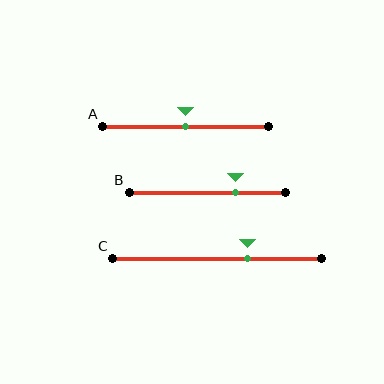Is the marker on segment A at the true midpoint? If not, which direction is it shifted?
Yes, the marker on segment A is at the true midpoint.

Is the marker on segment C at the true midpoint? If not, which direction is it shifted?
No, the marker on segment C is shifted to the right by about 14% of the segment length.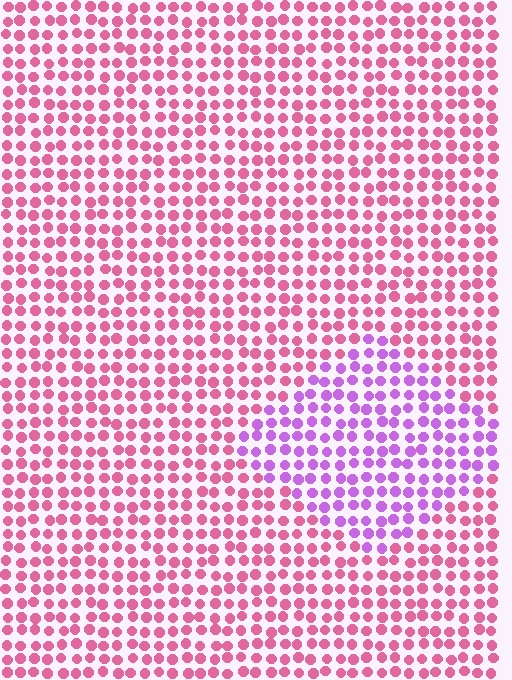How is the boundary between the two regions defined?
The boundary is defined purely by a slight shift in hue (about 47 degrees). Spacing, size, and orientation are identical on both sides.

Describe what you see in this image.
The image is filled with small pink elements in a uniform arrangement. A diamond-shaped region is visible where the elements are tinted to a slightly different hue, forming a subtle color boundary.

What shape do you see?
I see a diamond.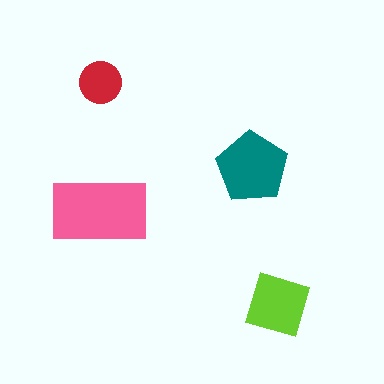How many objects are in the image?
There are 4 objects in the image.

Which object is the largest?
The pink rectangle.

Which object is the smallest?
The red circle.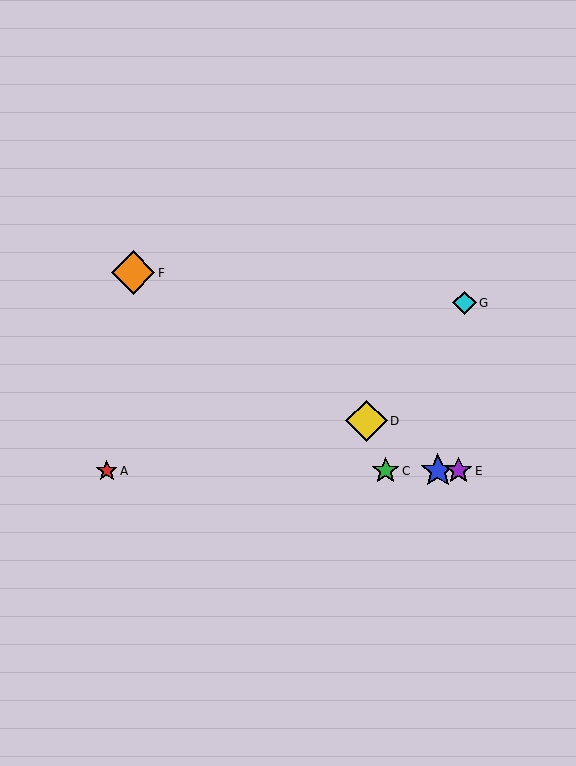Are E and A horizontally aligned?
Yes, both are at y≈471.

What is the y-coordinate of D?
Object D is at y≈421.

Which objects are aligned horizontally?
Objects A, B, C, E are aligned horizontally.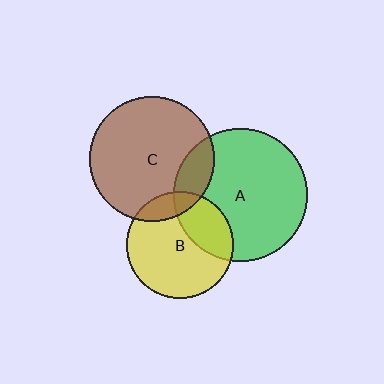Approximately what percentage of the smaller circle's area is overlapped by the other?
Approximately 15%.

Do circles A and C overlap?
Yes.